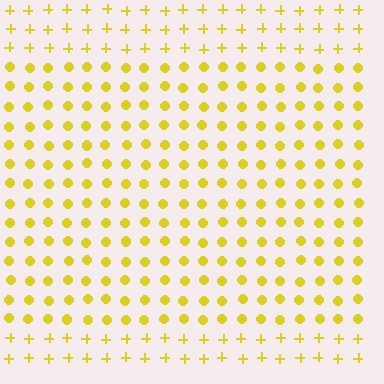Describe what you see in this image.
The image is filled with small yellow elements arranged in a uniform grid. A rectangle-shaped region contains circles, while the surrounding area contains plus signs. The boundary is defined purely by the change in element shape.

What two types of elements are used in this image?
The image uses circles inside the rectangle region and plus signs outside it.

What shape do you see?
I see a rectangle.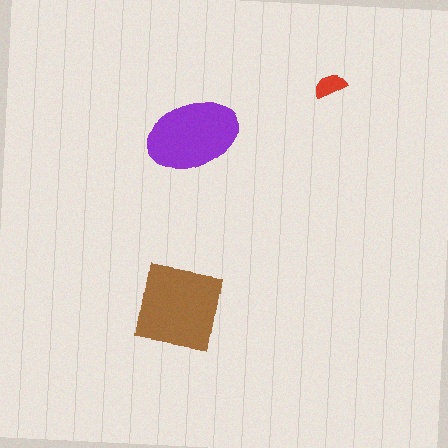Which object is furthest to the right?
The red semicircle is rightmost.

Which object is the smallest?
The red semicircle.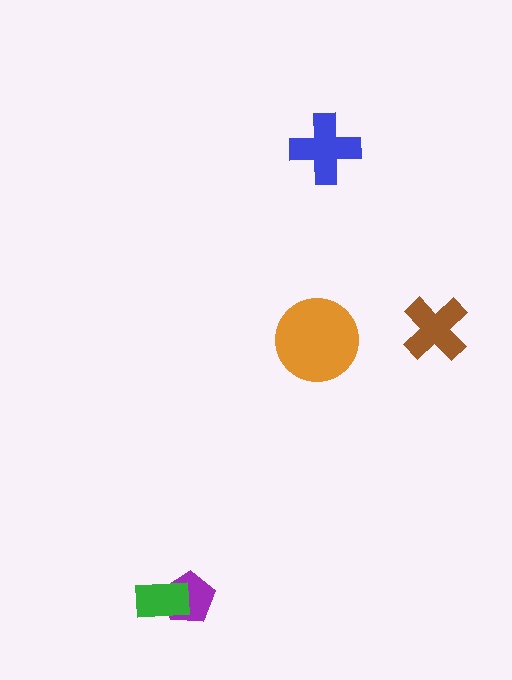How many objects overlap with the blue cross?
0 objects overlap with the blue cross.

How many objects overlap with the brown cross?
0 objects overlap with the brown cross.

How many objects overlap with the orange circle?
0 objects overlap with the orange circle.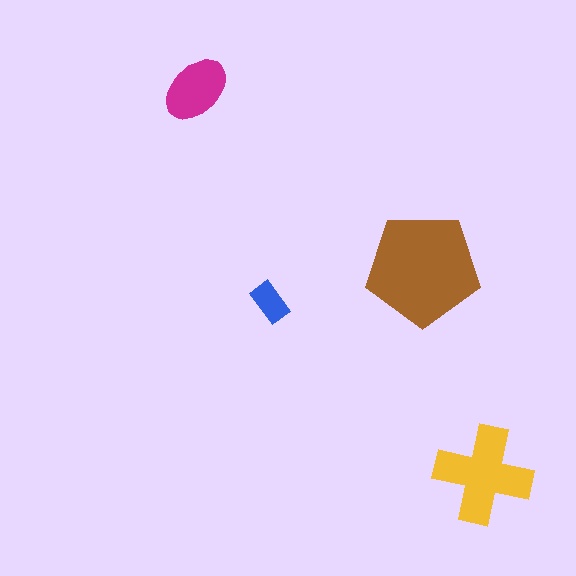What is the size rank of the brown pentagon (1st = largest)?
1st.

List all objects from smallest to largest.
The blue rectangle, the magenta ellipse, the yellow cross, the brown pentagon.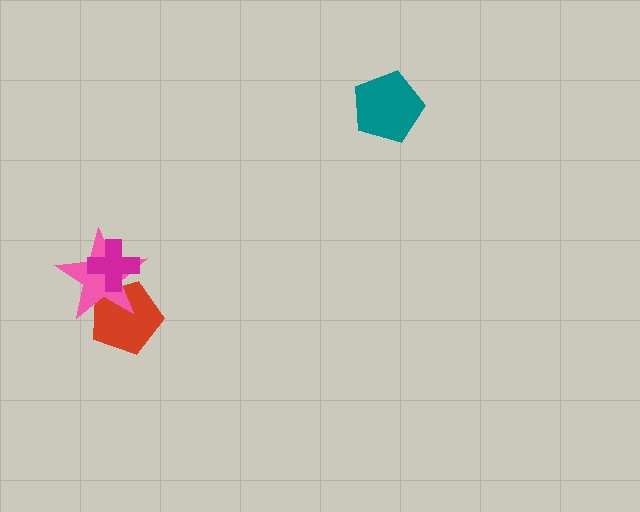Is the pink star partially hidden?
Yes, it is partially covered by another shape.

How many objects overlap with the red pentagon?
2 objects overlap with the red pentagon.